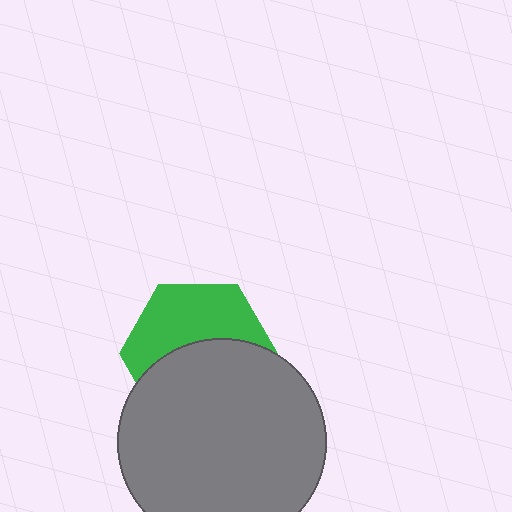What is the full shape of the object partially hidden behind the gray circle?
The partially hidden object is a green hexagon.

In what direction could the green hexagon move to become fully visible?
The green hexagon could move up. That would shift it out from behind the gray circle entirely.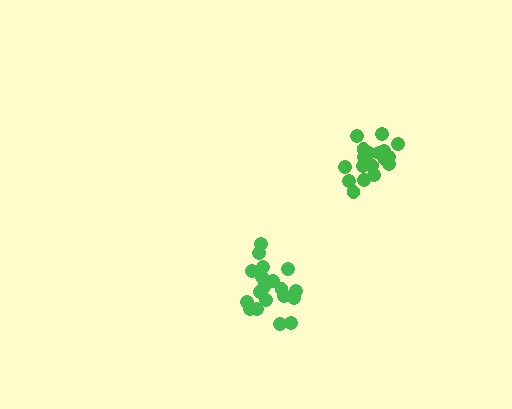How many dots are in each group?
Group 1: 20 dots, Group 2: 19 dots (39 total).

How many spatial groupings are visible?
There are 2 spatial groupings.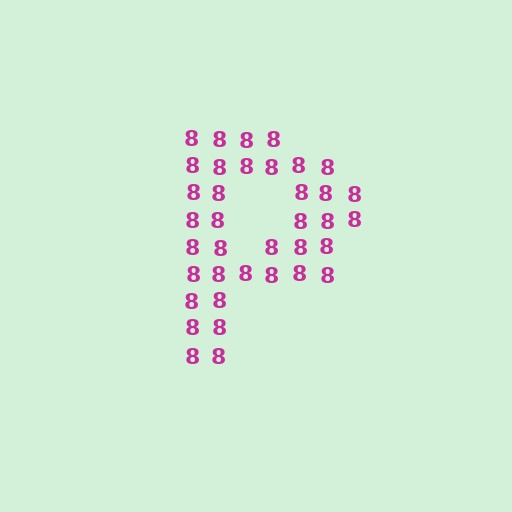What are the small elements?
The small elements are digit 8's.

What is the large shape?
The large shape is the letter P.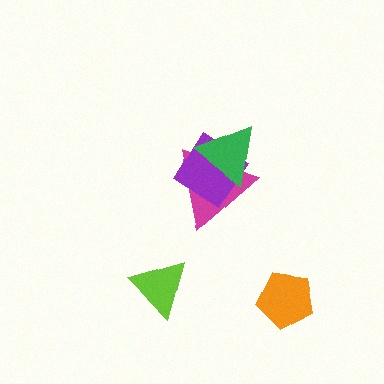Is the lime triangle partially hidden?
No, no other shape covers it.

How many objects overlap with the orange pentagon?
0 objects overlap with the orange pentagon.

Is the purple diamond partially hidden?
Yes, it is partially covered by another shape.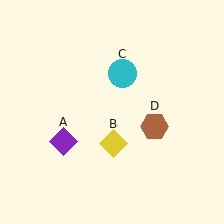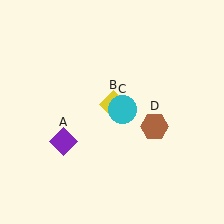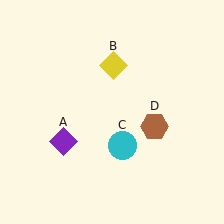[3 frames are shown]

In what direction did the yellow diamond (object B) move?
The yellow diamond (object B) moved up.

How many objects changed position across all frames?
2 objects changed position: yellow diamond (object B), cyan circle (object C).